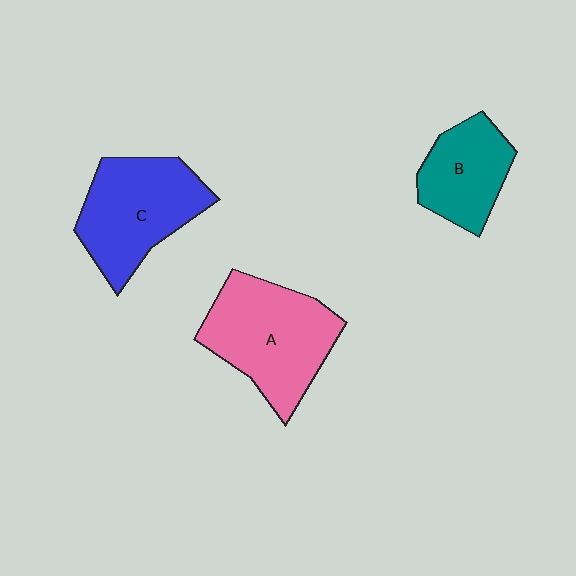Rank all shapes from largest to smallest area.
From largest to smallest: A (pink), C (blue), B (teal).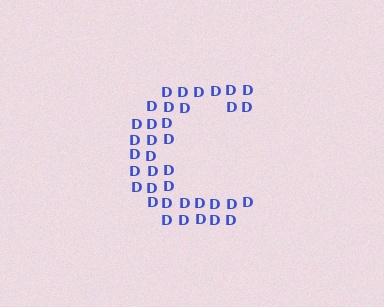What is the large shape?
The large shape is the letter C.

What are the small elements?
The small elements are letter D's.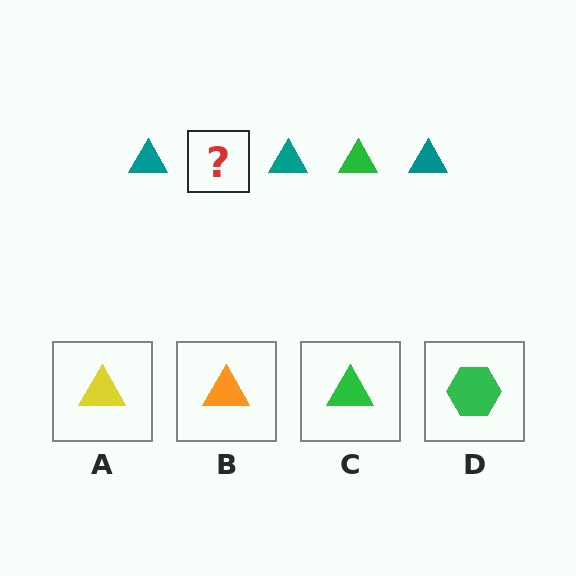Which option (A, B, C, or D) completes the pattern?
C.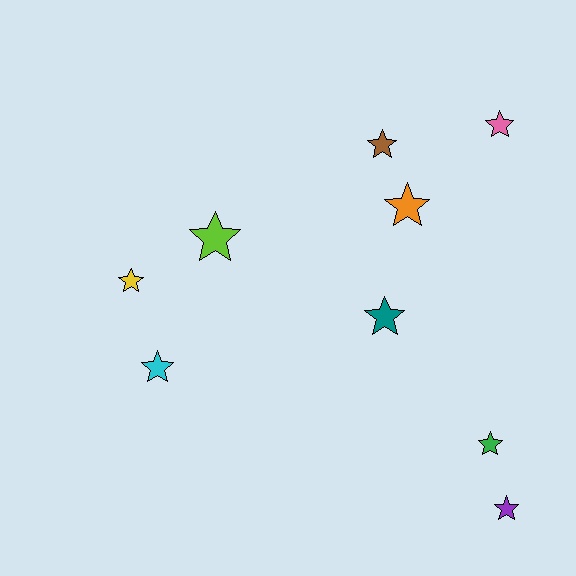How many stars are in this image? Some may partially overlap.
There are 9 stars.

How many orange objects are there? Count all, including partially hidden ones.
There is 1 orange object.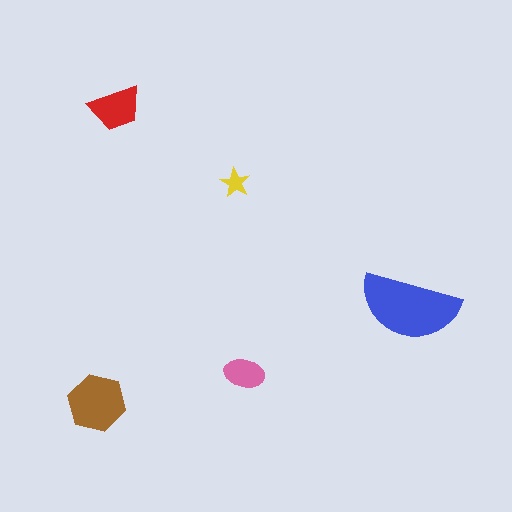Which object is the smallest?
The yellow star.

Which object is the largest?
The blue semicircle.